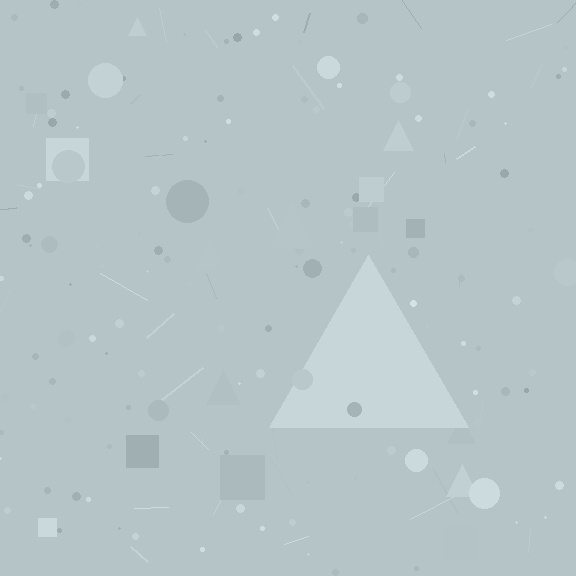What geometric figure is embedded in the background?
A triangle is embedded in the background.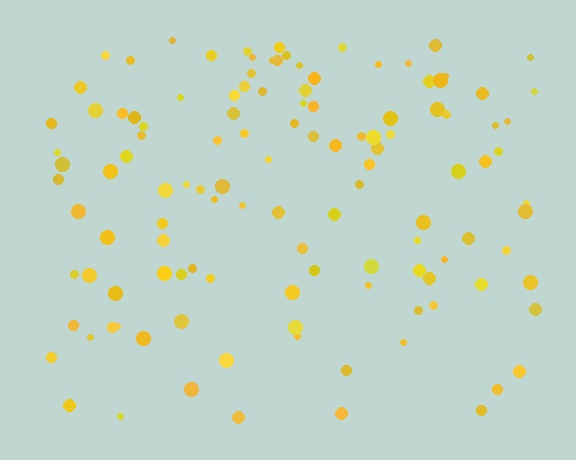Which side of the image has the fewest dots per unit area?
The bottom.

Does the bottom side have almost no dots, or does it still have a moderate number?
Still a moderate number, just noticeably fewer than the top.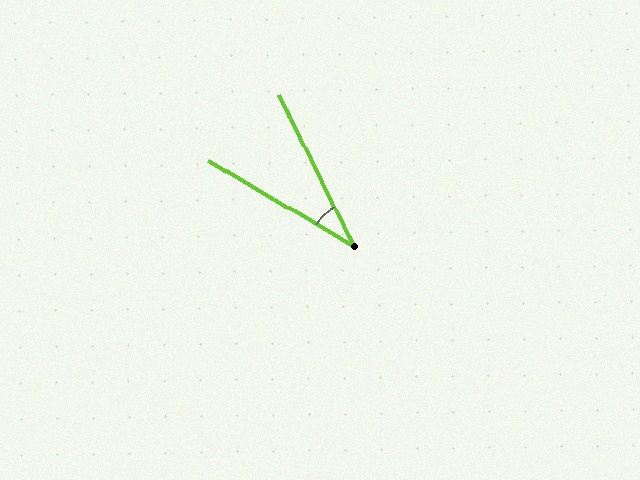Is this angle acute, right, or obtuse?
It is acute.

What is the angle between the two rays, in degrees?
Approximately 33 degrees.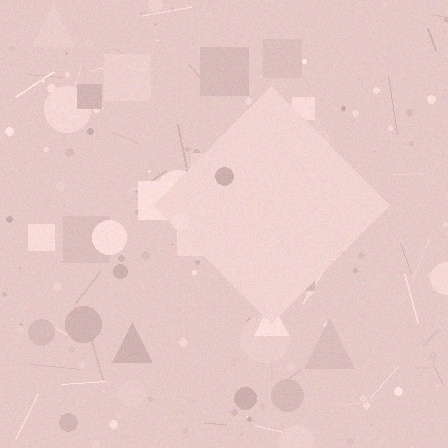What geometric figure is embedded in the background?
A diamond is embedded in the background.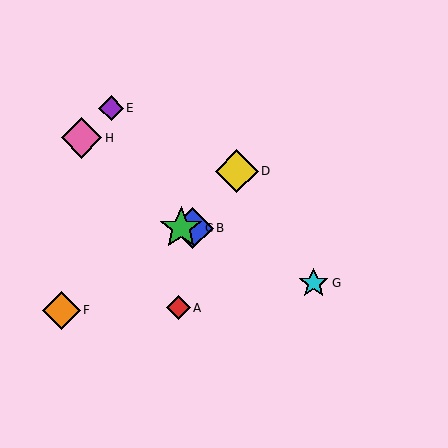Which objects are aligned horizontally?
Objects B, C are aligned horizontally.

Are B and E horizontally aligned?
No, B is at y≈228 and E is at y≈108.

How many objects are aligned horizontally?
2 objects (B, C) are aligned horizontally.